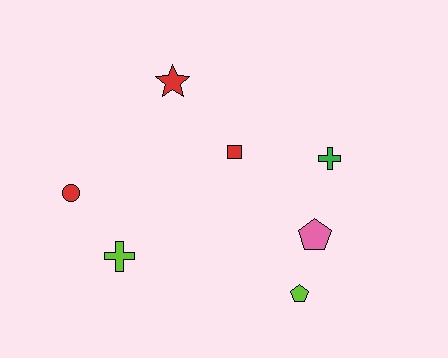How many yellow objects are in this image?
There are no yellow objects.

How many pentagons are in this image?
There are 2 pentagons.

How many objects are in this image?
There are 7 objects.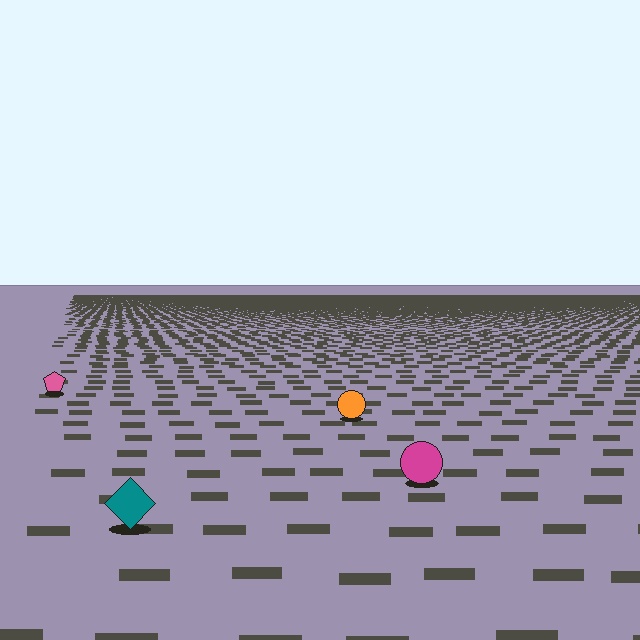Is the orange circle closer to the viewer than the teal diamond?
No. The teal diamond is closer — you can tell from the texture gradient: the ground texture is coarser near it.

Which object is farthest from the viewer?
The pink pentagon is farthest from the viewer. It appears smaller and the ground texture around it is denser.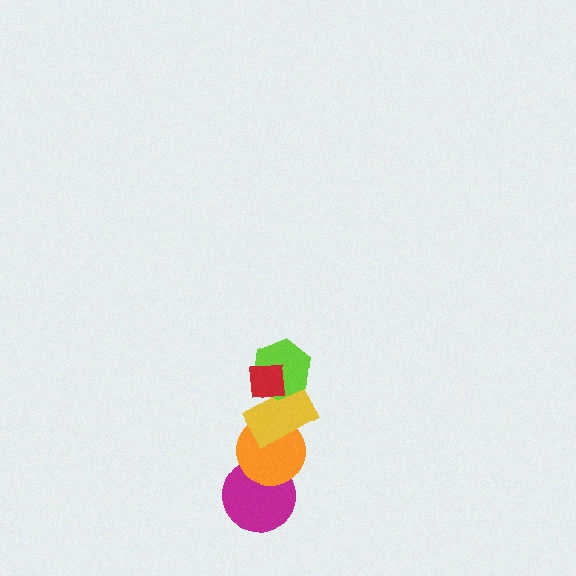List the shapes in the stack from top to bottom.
From top to bottom: the red square, the lime hexagon, the yellow rectangle, the orange circle, the magenta circle.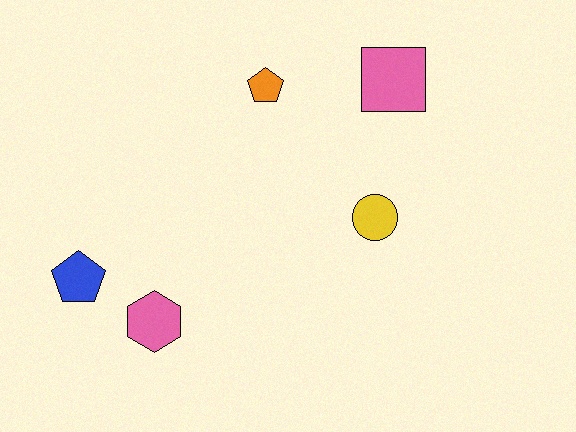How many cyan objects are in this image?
There are no cyan objects.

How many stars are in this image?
There are no stars.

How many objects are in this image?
There are 5 objects.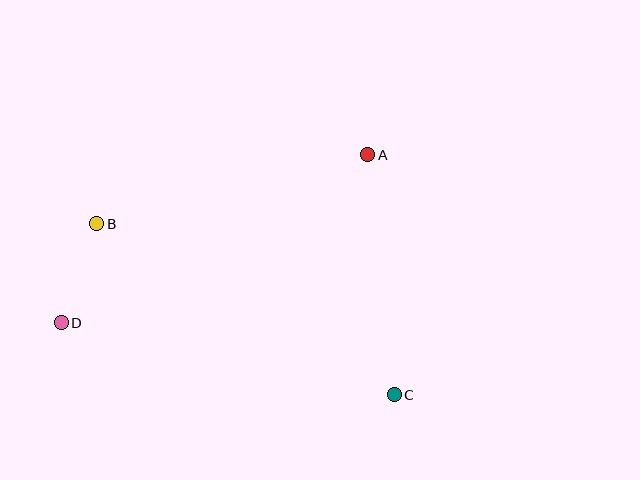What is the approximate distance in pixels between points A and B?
The distance between A and B is approximately 279 pixels.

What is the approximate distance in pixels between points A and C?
The distance between A and C is approximately 241 pixels.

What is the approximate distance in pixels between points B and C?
The distance between B and C is approximately 343 pixels.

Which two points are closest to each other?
Points B and D are closest to each other.